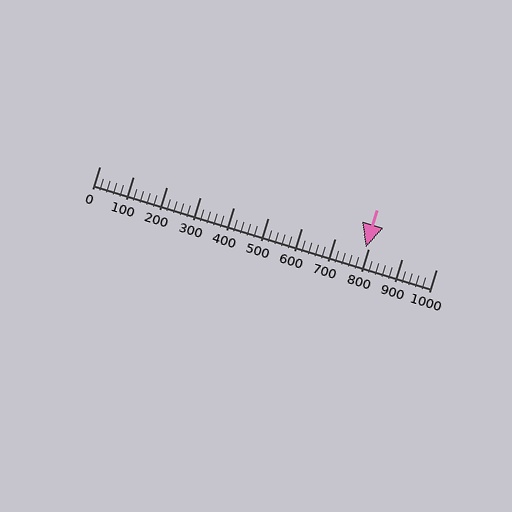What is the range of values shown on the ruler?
The ruler shows values from 0 to 1000.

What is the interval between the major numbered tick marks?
The major tick marks are spaced 100 units apart.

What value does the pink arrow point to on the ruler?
The pink arrow points to approximately 792.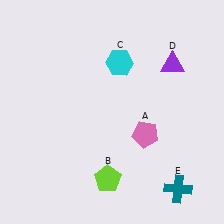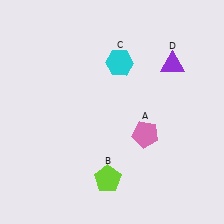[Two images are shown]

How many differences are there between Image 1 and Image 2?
There is 1 difference between the two images.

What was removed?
The teal cross (E) was removed in Image 2.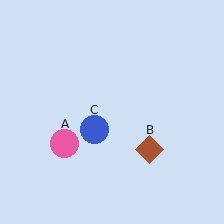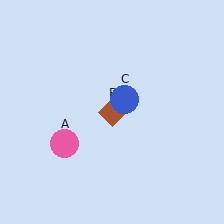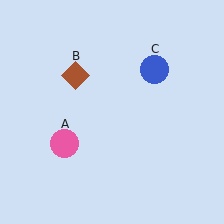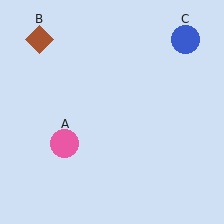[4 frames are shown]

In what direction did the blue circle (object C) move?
The blue circle (object C) moved up and to the right.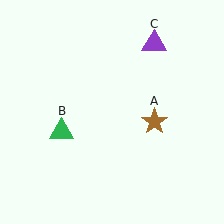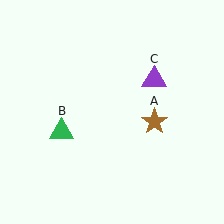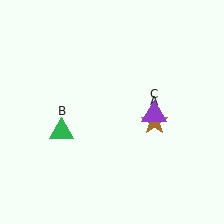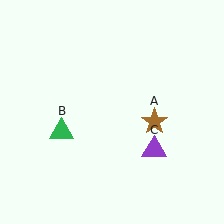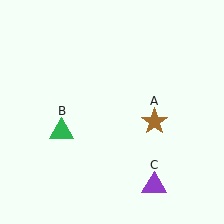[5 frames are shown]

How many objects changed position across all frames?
1 object changed position: purple triangle (object C).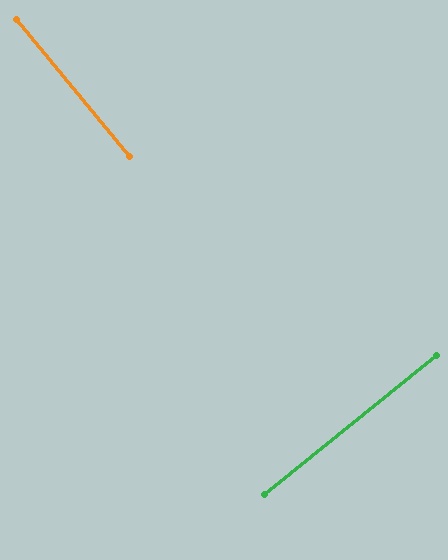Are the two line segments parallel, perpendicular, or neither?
Perpendicular — they meet at approximately 90°.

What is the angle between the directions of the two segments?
Approximately 90 degrees.